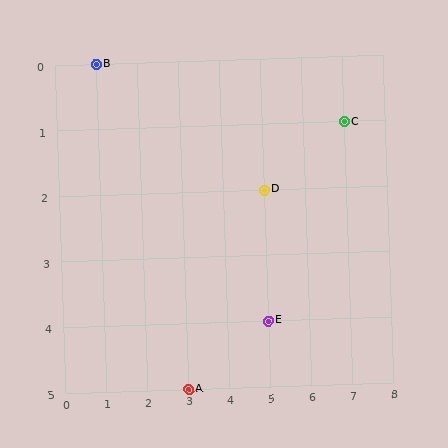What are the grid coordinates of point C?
Point C is at grid coordinates (7, 1).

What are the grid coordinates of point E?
Point E is at grid coordinates (5, 4).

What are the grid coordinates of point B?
Point B is at grid coordinates (1, 0).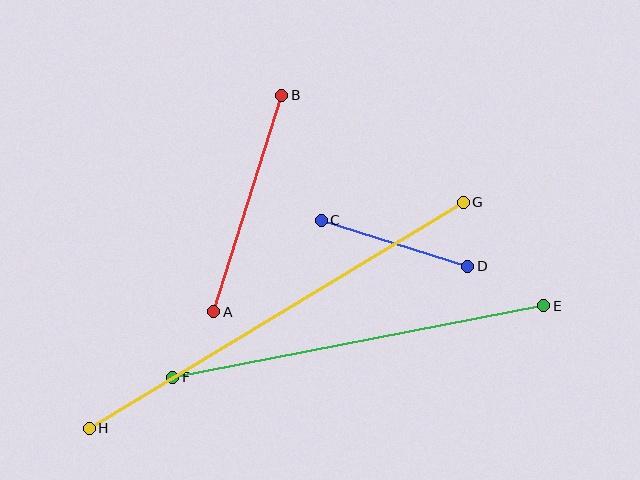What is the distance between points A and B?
The distance is approximately 227 pixels.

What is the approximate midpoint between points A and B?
The midpoint is at approximately (248, 203) pixels.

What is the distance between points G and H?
The distance is approximately 437 pixels.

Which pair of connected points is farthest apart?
Points G and H are farthest apart.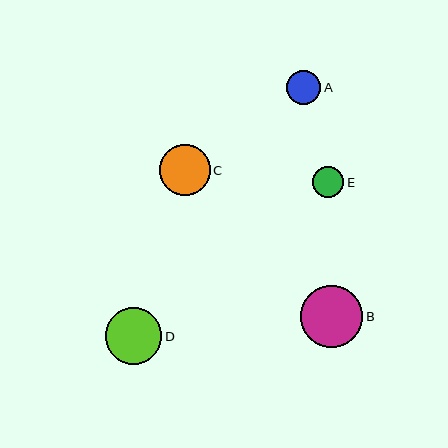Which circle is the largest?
Circle B is the largest with a size of approximately 62 pixels.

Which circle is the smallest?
Circle E is the smallest with a size of approximately 31 pixels.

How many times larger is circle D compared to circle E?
Circle D is approximately 1.8 times the size of circle E.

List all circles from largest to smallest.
From largest to smallest: B, D, C, A, E.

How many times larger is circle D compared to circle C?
Circle D is approximately 1.1 times the size of circle C.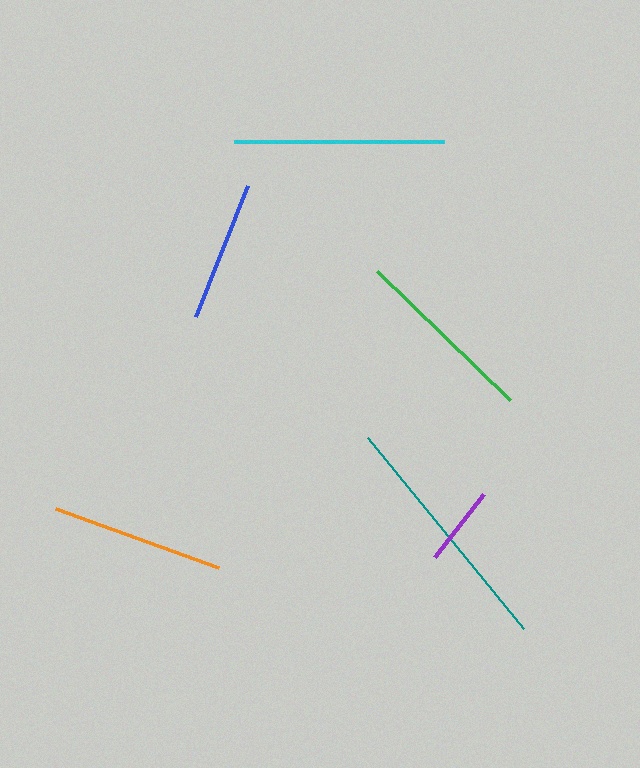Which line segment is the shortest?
The purple line is the shortest at approximately 79 pixels.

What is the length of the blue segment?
The blue segment is approximately 141 pixels long.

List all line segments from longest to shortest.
From longest to shortest: teal, cyan, green, orange, blue, purple.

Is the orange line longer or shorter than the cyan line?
The cyan line is longer than the orange line.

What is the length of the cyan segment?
The cyan segment is approximately 210 pixels long.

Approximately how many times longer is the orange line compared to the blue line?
The orange line is approximately 1.2 times the length of the blue line.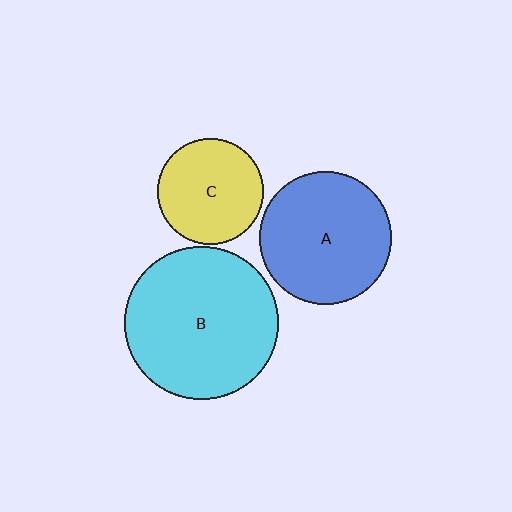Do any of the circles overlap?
No, none of the circles overlap.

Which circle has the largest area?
Circle B (cyan).